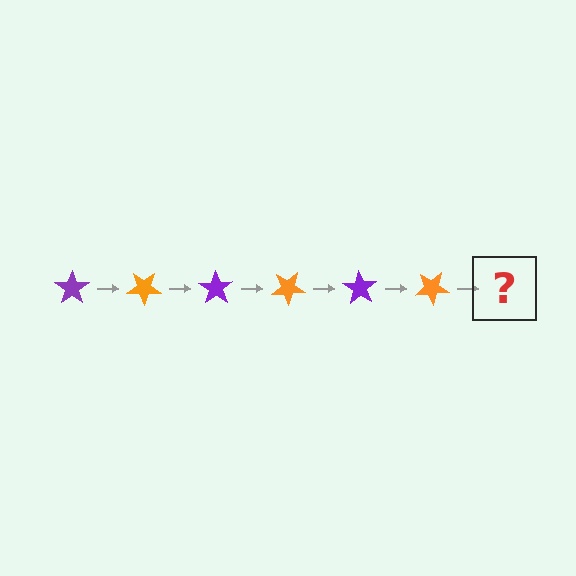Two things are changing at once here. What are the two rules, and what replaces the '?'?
The two rules are that it rotates 35 degrees each step and the color cycles through purple and orange. The '?' should be a purple star, rotated 210 degrees from the start.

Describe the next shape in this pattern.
It should be a purple star, rotated 210 degrees from the start.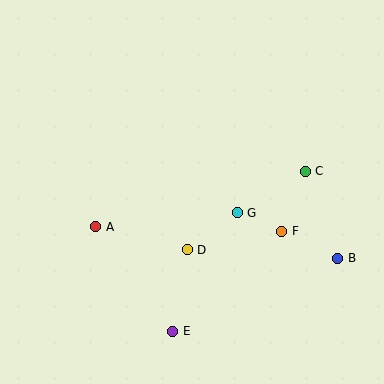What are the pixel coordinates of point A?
Point A is at (96, 227).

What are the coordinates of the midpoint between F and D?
The midpoint between F and D is at (234, 241).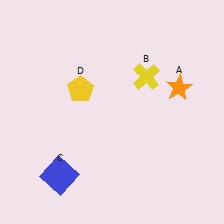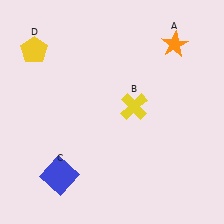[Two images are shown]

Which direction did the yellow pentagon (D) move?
The yellow pentagon (D) moved left.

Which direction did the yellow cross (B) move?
The yellow cross (B) moved down.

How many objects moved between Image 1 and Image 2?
3 objects moved between the two images.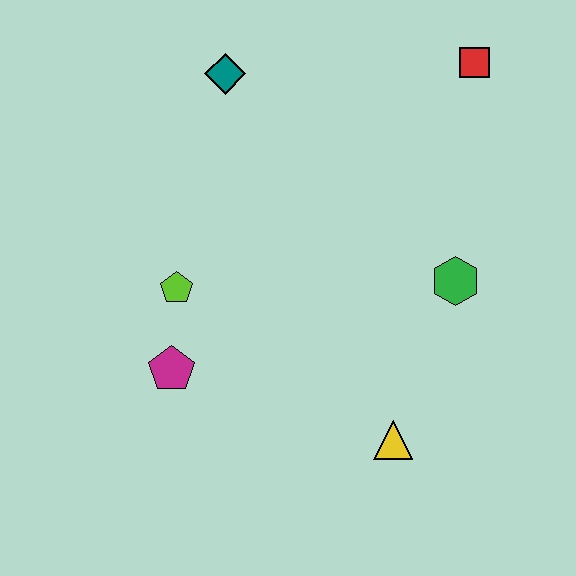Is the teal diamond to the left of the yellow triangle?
Yes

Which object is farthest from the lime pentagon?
The red square is farthest from the lime pentagon.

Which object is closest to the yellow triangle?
The green hexagon is closest to the yellow triangle.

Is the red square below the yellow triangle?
No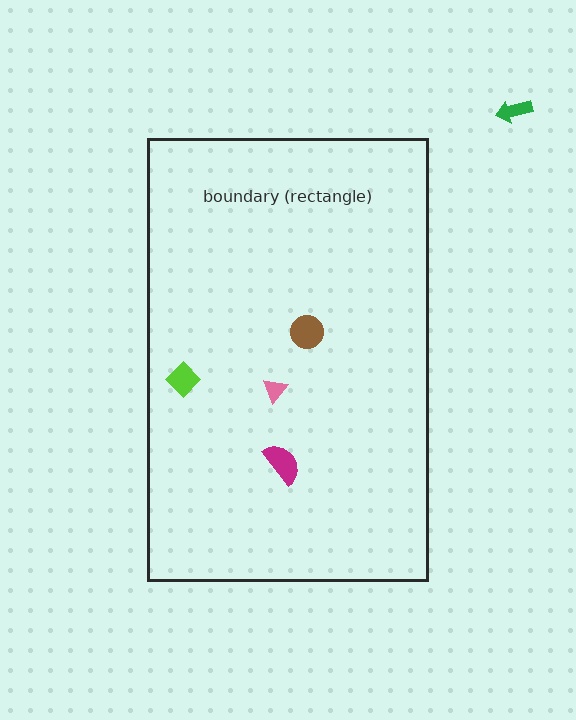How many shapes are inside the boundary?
4 inside, 1 outside.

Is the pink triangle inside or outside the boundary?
Inside.